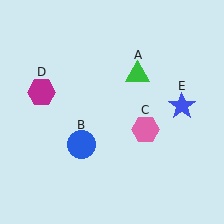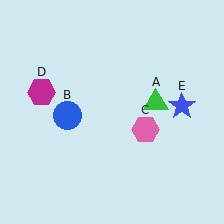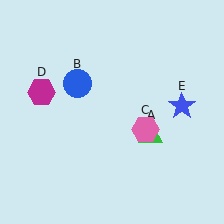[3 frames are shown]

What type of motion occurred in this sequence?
The green triangle (object A), blue circle (object B) rotated clockwise around the center of the scene.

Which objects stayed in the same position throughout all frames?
Pink hexagon (object C) and magenta hexagon (object D) and blue star (object E) remained stationary.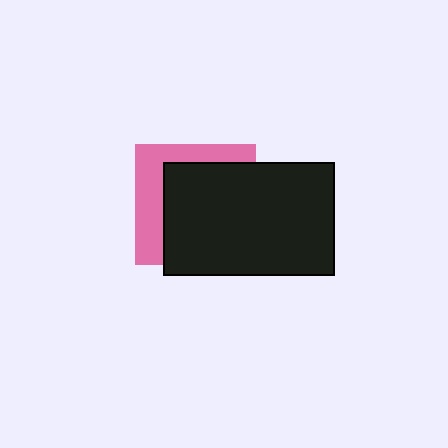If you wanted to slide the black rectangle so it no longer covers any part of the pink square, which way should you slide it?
Slide it toward the lower-right — that is the most direct way to separate the two shapes.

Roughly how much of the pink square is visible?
A small part of it is visible (roughly 35%).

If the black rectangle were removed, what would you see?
You would see the complete pink square.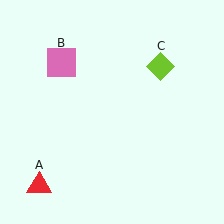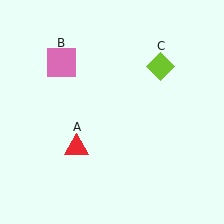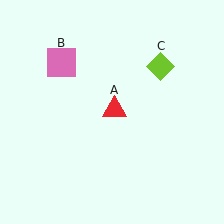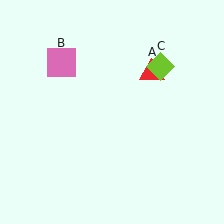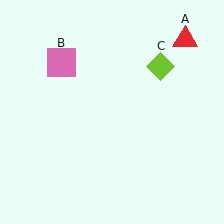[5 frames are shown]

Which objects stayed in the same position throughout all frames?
Pink square (object B) and lime diamond (object C) remained stationary.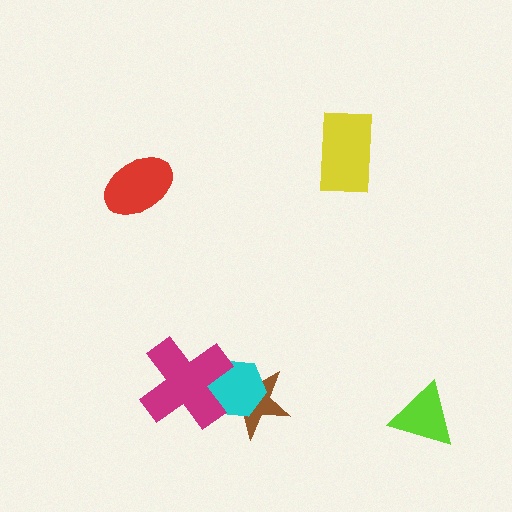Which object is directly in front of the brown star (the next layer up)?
The cyan hexagon is directly in front of the brown star.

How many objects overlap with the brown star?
2 objects overlap with the brown star.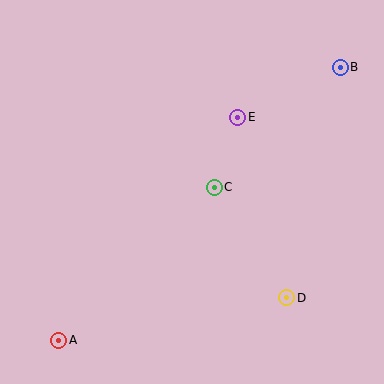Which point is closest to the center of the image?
Point C at (214, 187) is closest to the center.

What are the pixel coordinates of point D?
Point D is at (287, 298).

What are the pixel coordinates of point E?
Point E is at (238, 117).